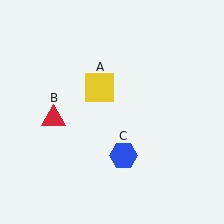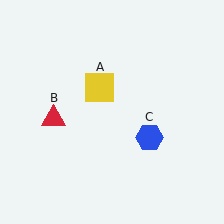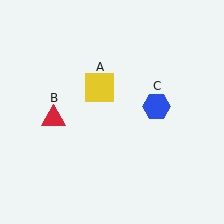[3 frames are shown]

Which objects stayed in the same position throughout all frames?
Yellow square (object A) and red triangle (object B) remained stationary.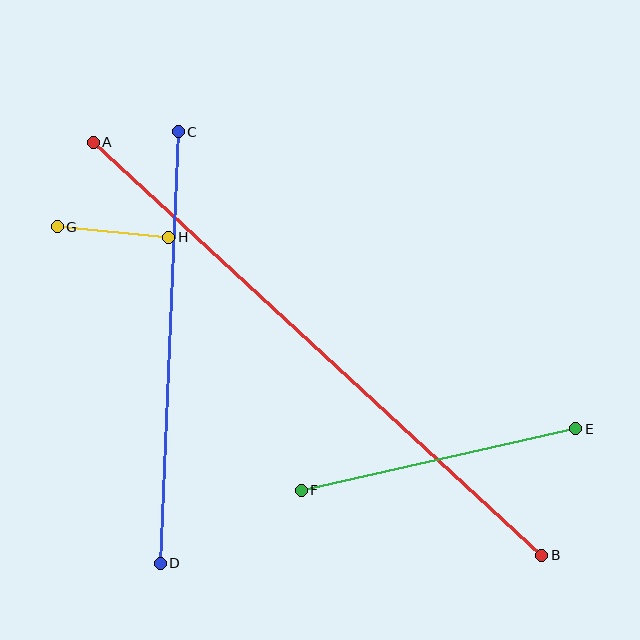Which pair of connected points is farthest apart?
Points A and B are farthest apart.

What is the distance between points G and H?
The distance is approximately 112 pixels.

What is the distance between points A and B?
The distance is approximately 610 pixels.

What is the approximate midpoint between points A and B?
The midpoint is at approximately (318, 349) pixels.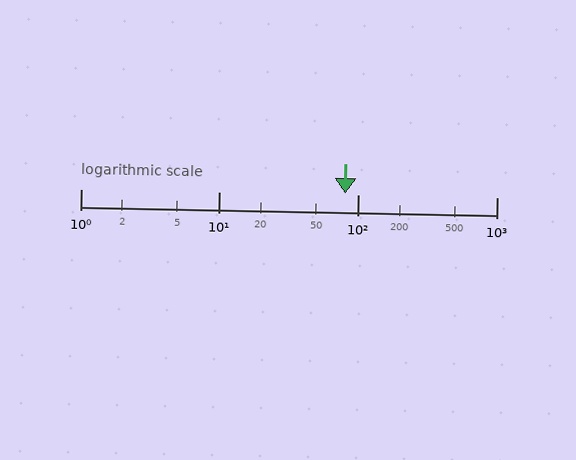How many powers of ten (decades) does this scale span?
The scale spans 3 decades, from 1 to 1000.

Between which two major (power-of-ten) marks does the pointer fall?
The pointer is between 10 and 100.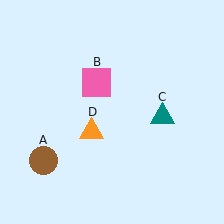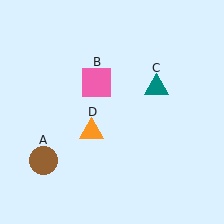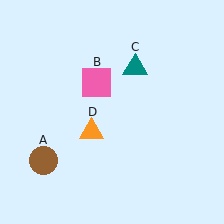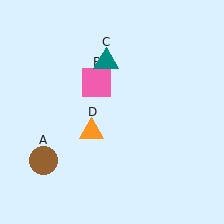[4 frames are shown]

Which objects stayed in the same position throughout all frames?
Brown circle (object A) and pink square (object B) and orange triangle (object D) remained stationary.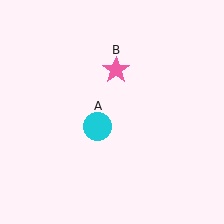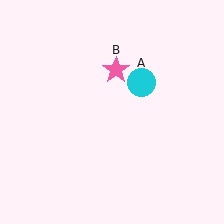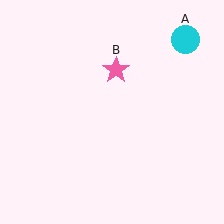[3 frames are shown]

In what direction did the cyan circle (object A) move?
The cyan circle (object A) moved up and to the right.